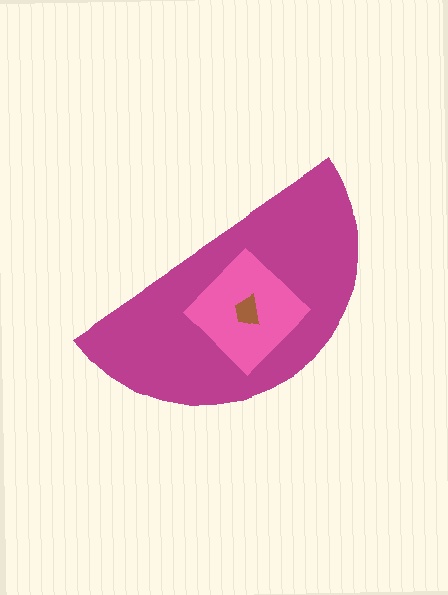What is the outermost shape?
The magenta semicircle.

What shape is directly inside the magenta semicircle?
The pink diamond.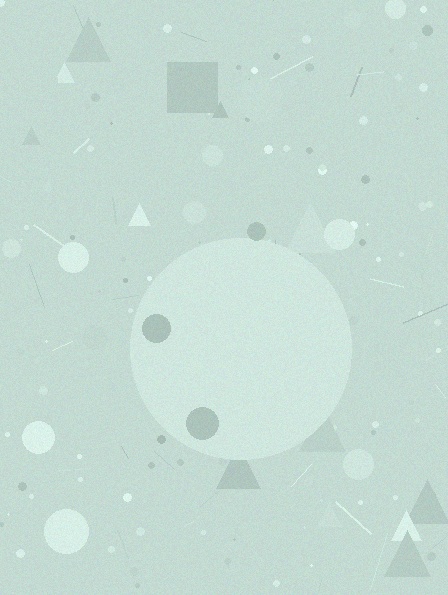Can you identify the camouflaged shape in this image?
The camouflaged shape is a circle.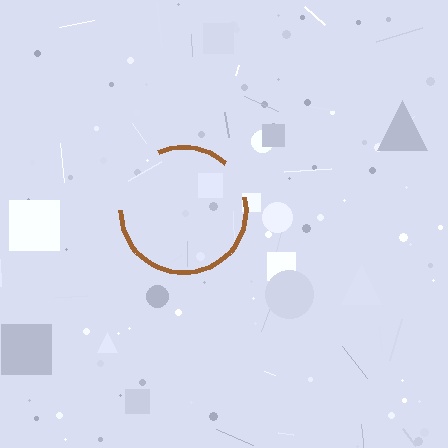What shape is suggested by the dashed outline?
The dashed outline suggests a circle.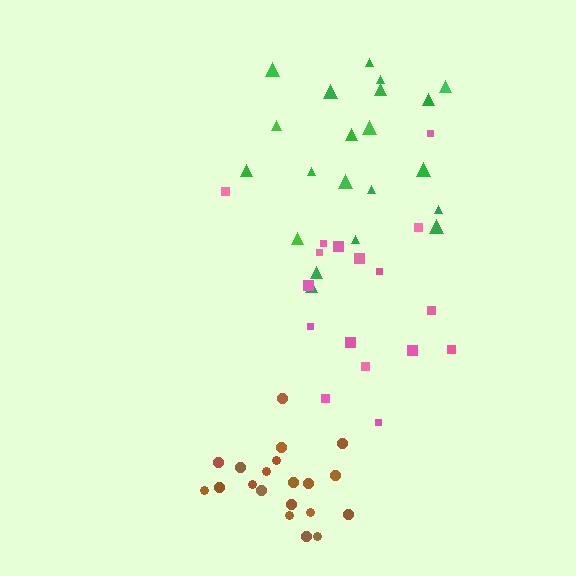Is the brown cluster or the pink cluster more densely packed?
Brown.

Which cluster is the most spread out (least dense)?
Pink.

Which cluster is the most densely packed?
Brown.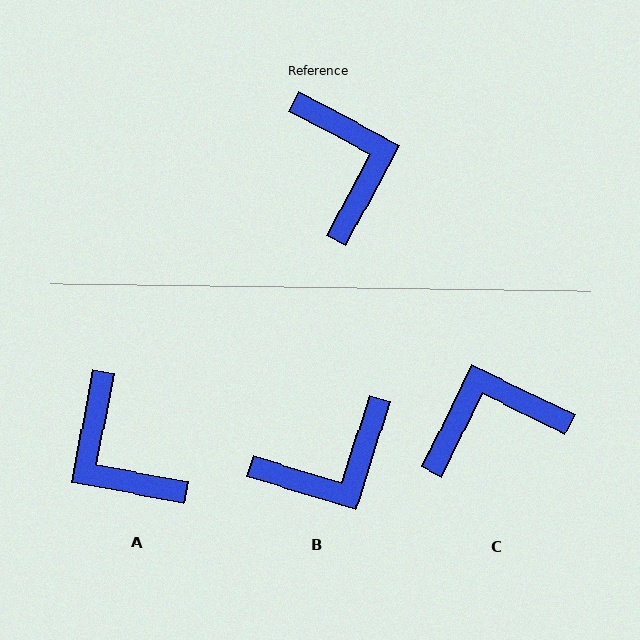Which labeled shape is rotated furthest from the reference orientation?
A, about 163 degrees away.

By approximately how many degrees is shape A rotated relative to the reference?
Approximately 163 degrees clockwise.